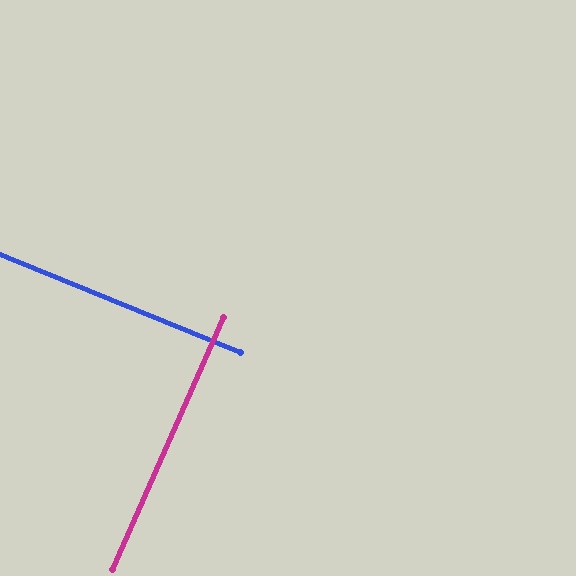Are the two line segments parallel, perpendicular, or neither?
Perpendicular — they meet at approximately 88°.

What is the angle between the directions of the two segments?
Approximately 88 degrees.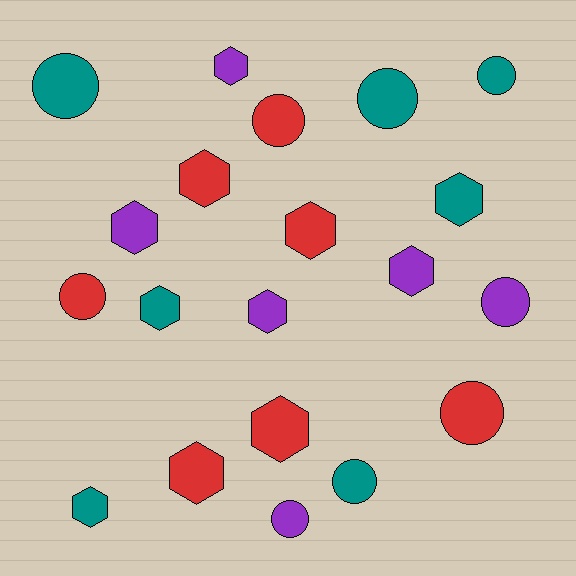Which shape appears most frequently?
Hexagon, with 11 objects.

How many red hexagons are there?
There are 4 red hexagons.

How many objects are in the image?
There are 20 objects.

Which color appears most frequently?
Red, with 7 objects.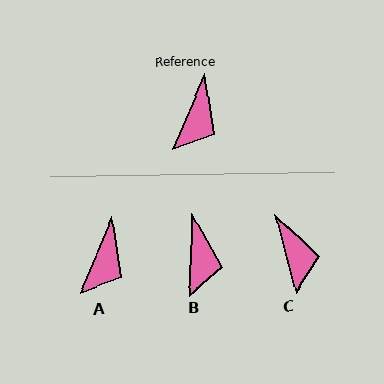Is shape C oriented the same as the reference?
No, it is off by about 37 degrees.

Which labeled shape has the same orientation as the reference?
A.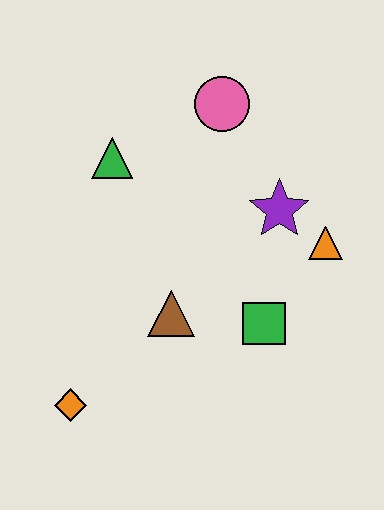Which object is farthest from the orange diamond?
The pink circle is farthest from the orange diamond.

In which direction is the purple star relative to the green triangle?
The purple star is to the right of the green triangle.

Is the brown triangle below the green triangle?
Yes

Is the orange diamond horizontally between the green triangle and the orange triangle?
No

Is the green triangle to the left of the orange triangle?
Yes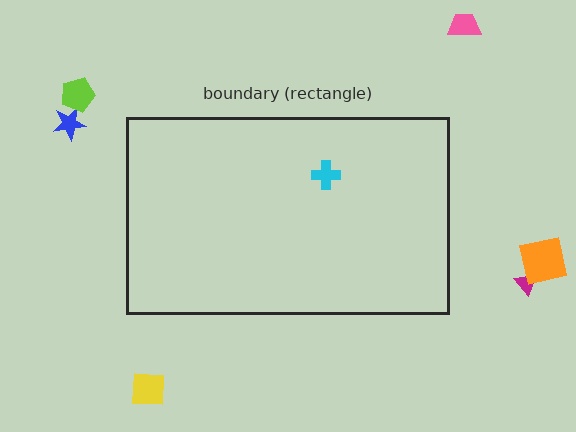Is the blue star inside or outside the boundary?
Outside.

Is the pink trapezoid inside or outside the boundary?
Outside.